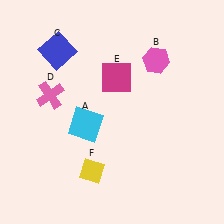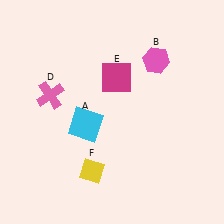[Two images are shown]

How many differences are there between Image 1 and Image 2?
There is 1 difference between the two images.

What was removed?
The blue square (C) was removed in Image 2.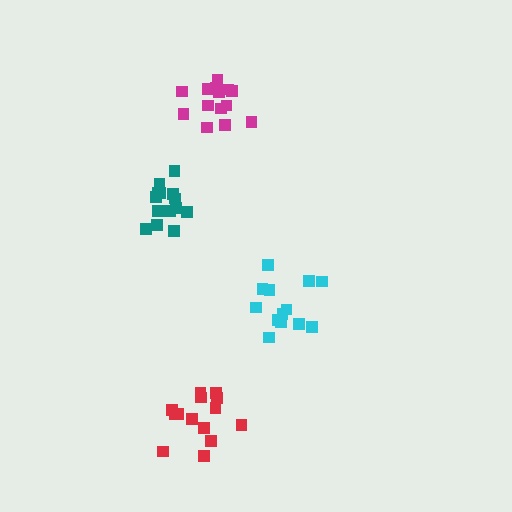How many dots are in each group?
Group 1: 14 dots, Group 2: 14 dots, Group 3: 14 dots, Group 4: 15 dots (57 total).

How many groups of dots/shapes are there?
There are 4 groups.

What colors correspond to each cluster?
The clusters are colored: cyan, magenta, red, teal.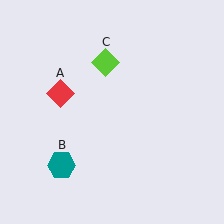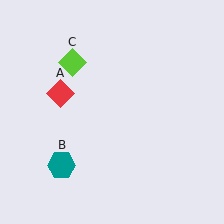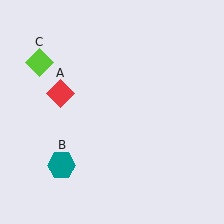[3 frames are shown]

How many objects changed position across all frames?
1 object changed position: lime diamond (object C).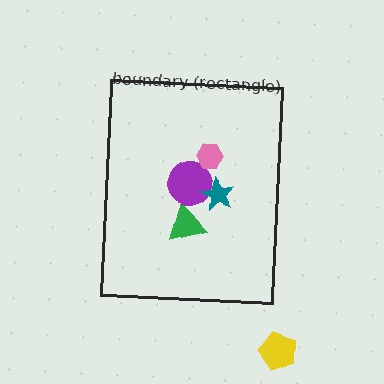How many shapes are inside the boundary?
4 inside, 1 outside.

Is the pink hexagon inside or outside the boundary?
Inside.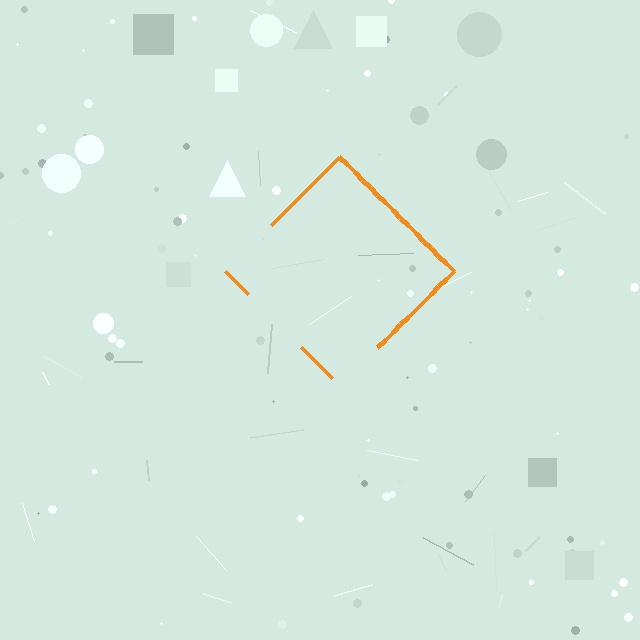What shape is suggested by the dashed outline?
The dashed outline suggests a diamond.